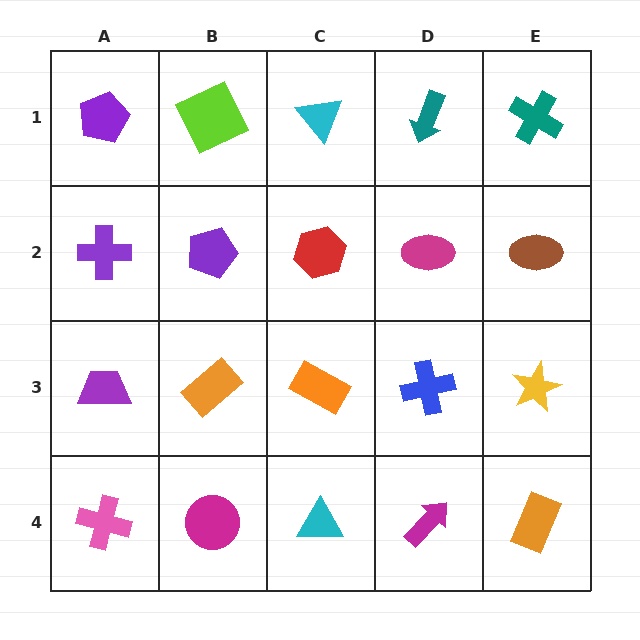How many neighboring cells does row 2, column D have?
4.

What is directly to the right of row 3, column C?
A blue cross.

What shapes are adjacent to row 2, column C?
A cyan triangle (row 1, column C), an orange rectangle (row 3, column C), a purple pentagon (row 2, column B), a magenta ellipse (row 2, column D).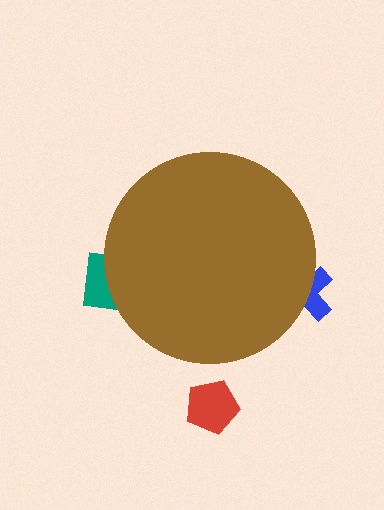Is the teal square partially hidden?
Yes, the teal square is partially hidden behind the brown circle.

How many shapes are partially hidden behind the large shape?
2 shapes are partially hidden.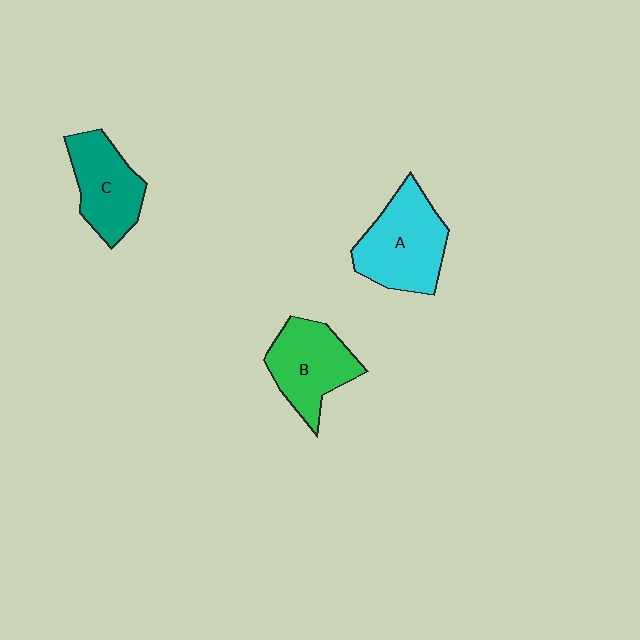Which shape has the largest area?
Shape A (cyan).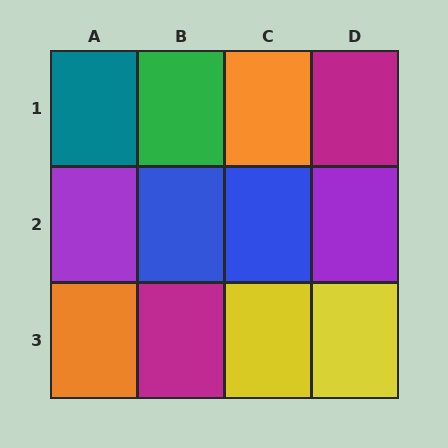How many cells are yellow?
2 cells are yellow.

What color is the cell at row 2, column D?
Purple.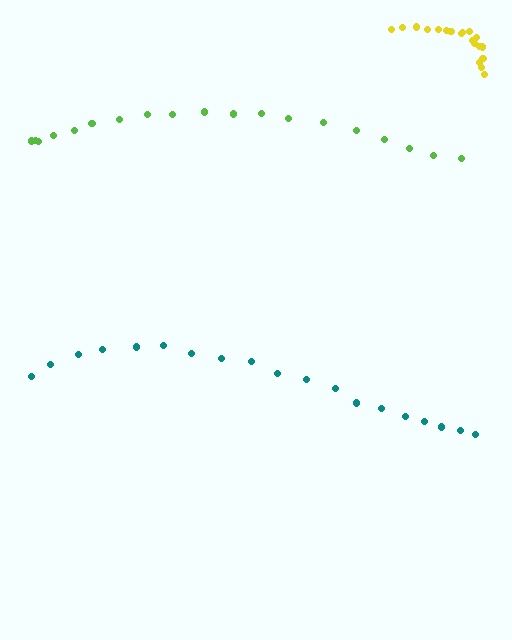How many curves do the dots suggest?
There are 3 distinct paths.